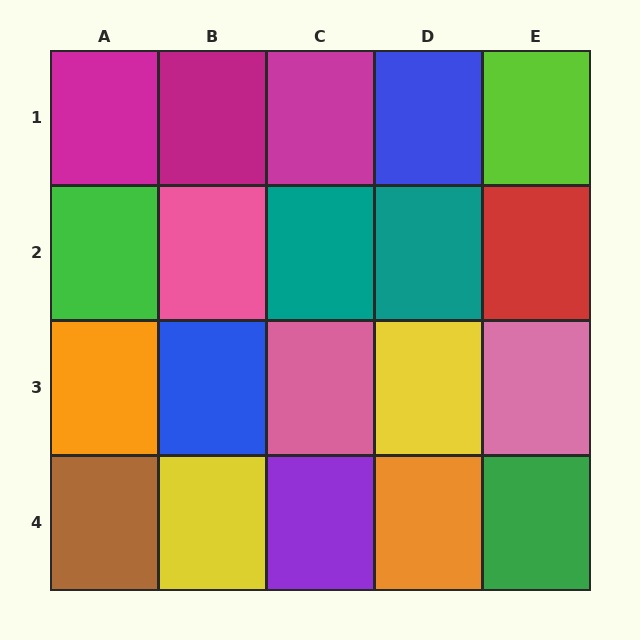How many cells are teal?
2 cells are teal.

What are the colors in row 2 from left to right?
Green, pink, teal, teal, red.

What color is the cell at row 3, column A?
Orange.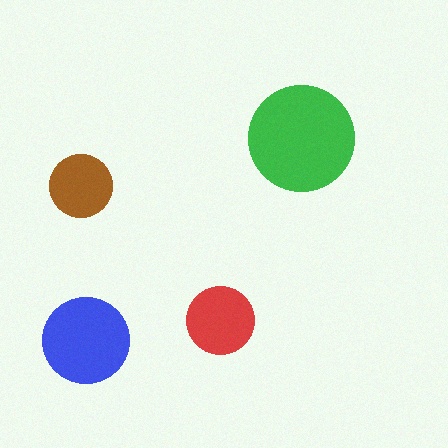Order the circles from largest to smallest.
the green one, the blue one, the red one, the brown one.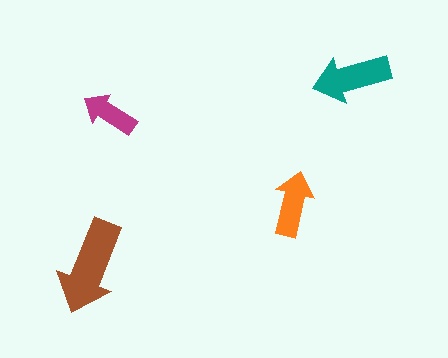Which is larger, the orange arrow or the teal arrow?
The teal one.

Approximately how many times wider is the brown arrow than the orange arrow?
About 1.5 times wider.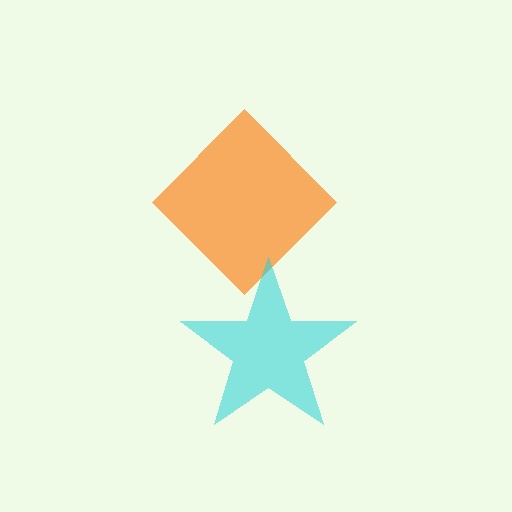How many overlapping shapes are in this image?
There are 2 overlapping shapes in the image.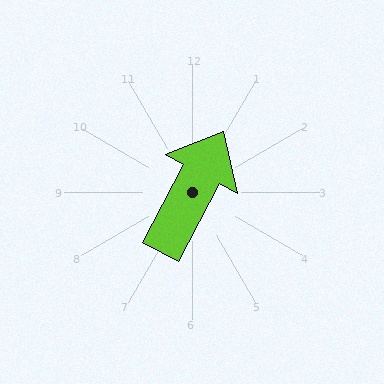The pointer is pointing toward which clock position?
Roughly 1 o'clock.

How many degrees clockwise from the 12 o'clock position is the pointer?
Approximately 28 degrees.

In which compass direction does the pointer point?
Northeast.